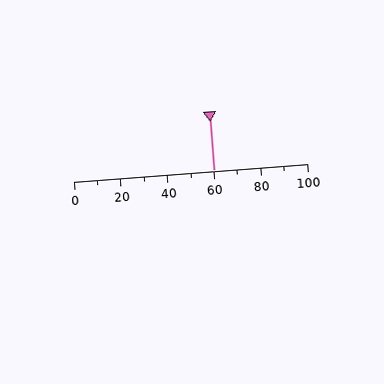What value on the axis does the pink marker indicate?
The marker indicates approximately 60.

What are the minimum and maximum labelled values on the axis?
The axis runs from 0 to 100.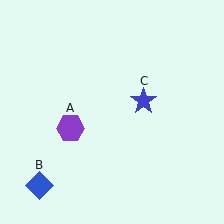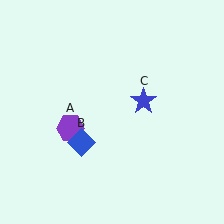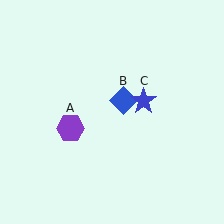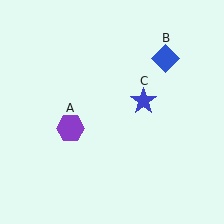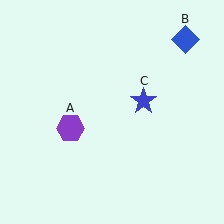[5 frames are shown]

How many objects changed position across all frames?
1 object changed position: blue diamond (object B).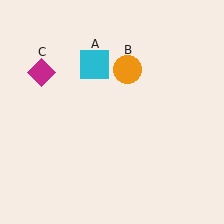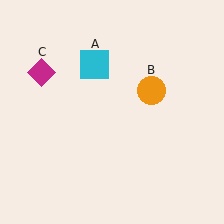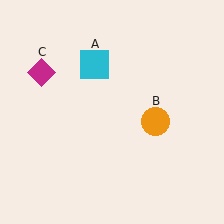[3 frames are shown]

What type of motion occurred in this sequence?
The orange circle (object B) rotated clockwise around the center of the scene.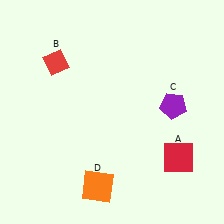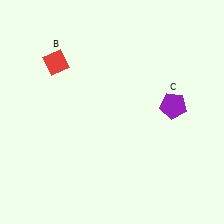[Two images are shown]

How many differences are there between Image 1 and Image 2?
There are 2 differences between the two images.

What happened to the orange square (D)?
The orange square (D) was removed in Image 2. It was in the bottom-left area of Image 1.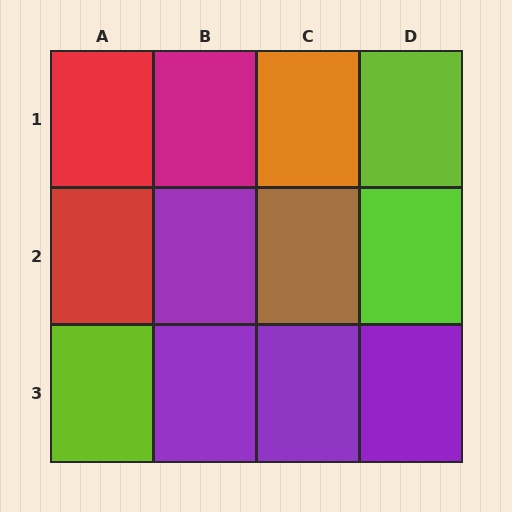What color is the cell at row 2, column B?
Purple.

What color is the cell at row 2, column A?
Red.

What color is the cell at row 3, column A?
Lime.